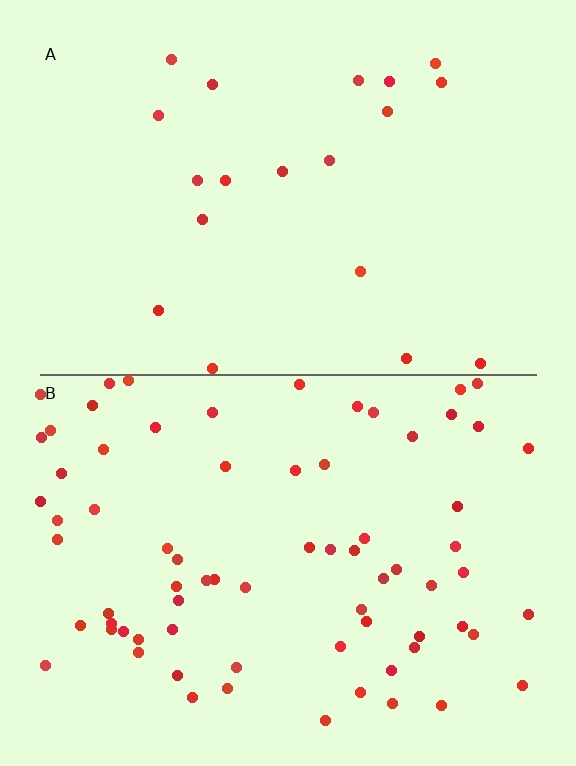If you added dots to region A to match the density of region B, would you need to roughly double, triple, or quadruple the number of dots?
Approximately quadruple.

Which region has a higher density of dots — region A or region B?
B (the bottom).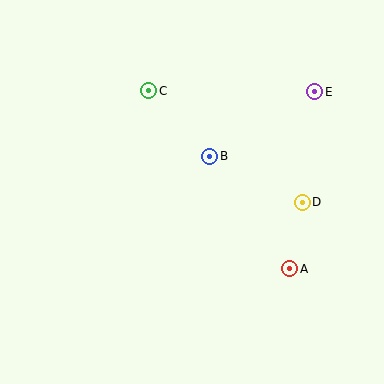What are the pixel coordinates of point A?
Point A is at (290, 269).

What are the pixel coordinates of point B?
Point B is at (210, 156).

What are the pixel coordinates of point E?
Point E is at (315, 92).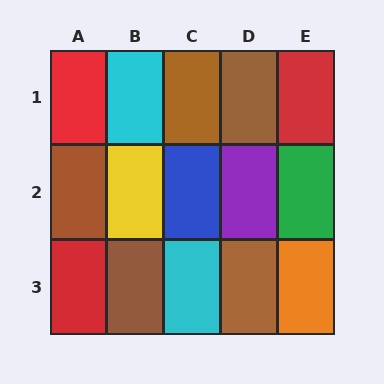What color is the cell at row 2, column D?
Purple.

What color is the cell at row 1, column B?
Cyan.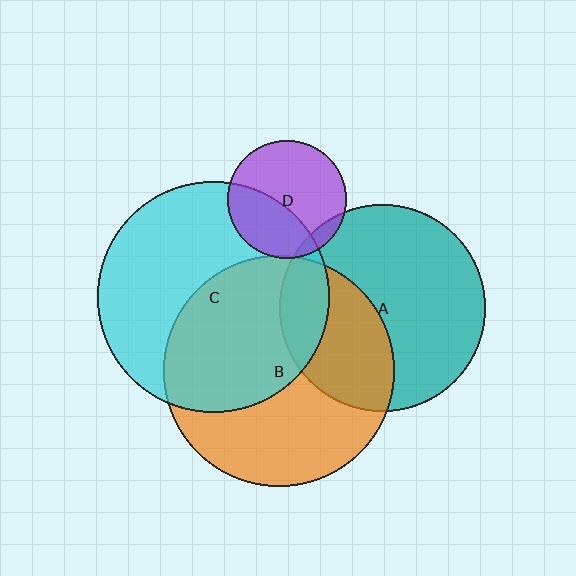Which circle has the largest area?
Circle C (cyan).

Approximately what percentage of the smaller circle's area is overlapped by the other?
Approximately 40%.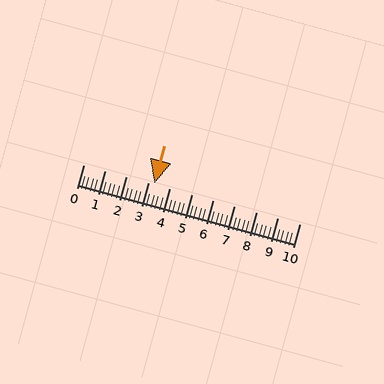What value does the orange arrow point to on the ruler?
The orange arrow points to approximately 3.3.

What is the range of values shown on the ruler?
The ruler shows values from 0 to 10.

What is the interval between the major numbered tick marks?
The major tick marks are spaced 1 units apart.